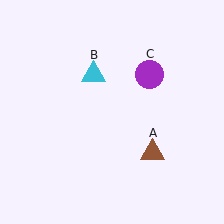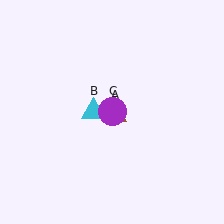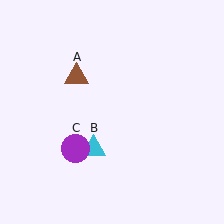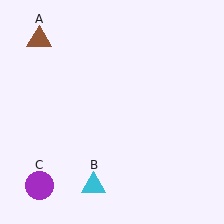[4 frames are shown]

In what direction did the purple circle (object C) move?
The purple circle (object C) moved down and to the left.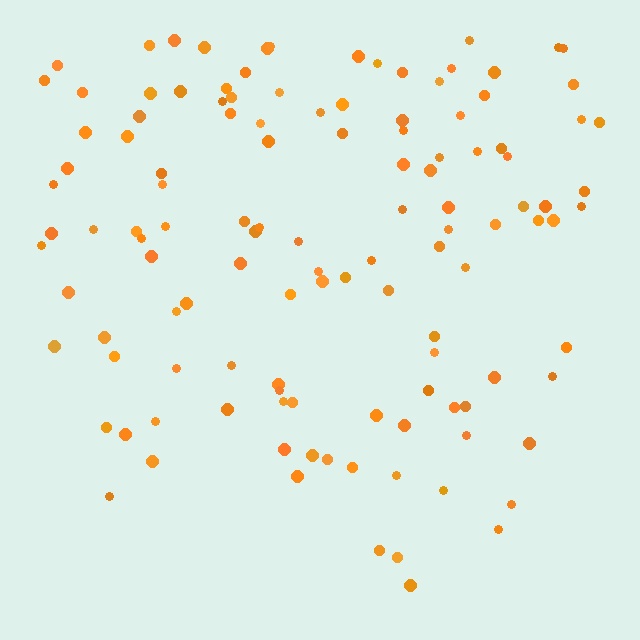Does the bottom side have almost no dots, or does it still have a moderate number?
Still a moderate number, just noticeably fewer than the top.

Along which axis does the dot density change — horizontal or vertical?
Vertical.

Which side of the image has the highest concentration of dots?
The top.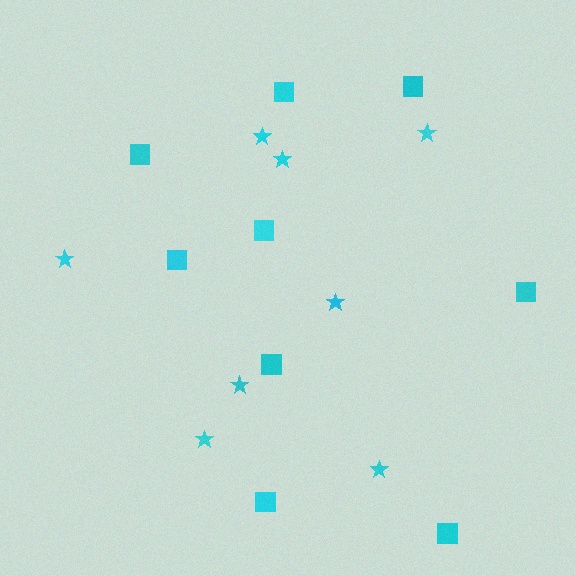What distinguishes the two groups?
There are 2 groups: one group of stars (8) and one group of squares (9).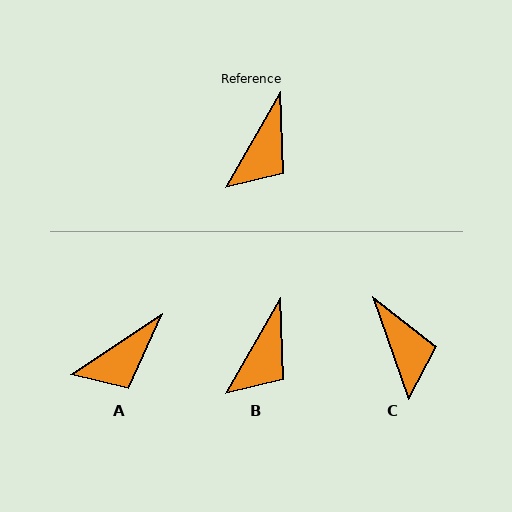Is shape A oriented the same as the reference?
No, it is off by about 27 degrees.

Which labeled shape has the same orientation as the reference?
B.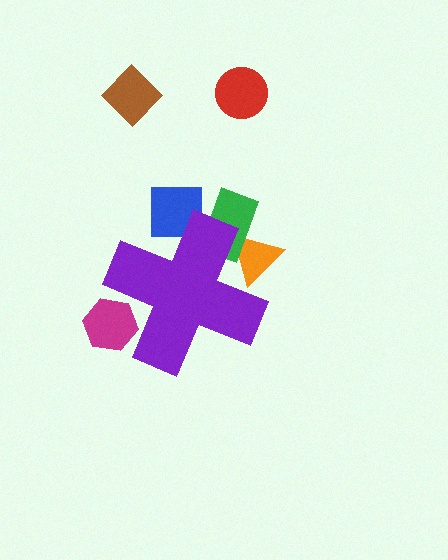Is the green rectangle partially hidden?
Yes, the green rectangle is partially hidden behind the purple cross.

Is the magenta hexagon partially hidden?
Yes, the magenta hexagon is partially hidden behind the purple cross.